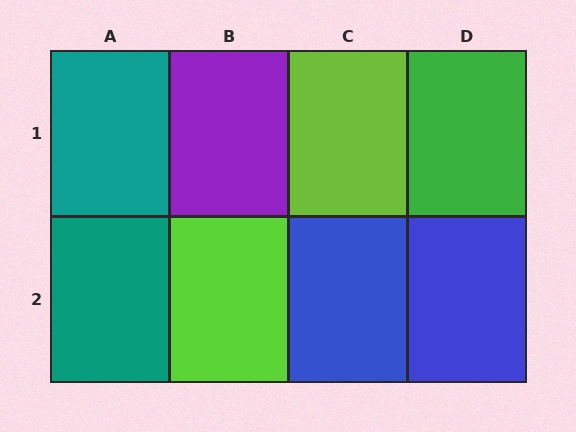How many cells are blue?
2 cells are blue.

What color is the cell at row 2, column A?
Teal.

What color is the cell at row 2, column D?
Blue.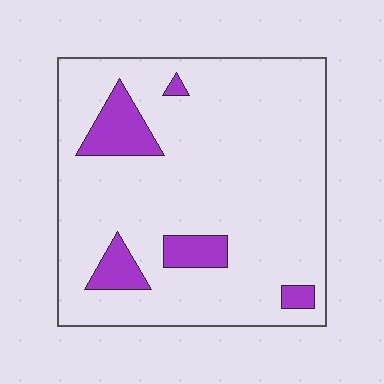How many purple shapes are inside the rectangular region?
5.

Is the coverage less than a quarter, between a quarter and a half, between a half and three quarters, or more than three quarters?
Less than a quarter.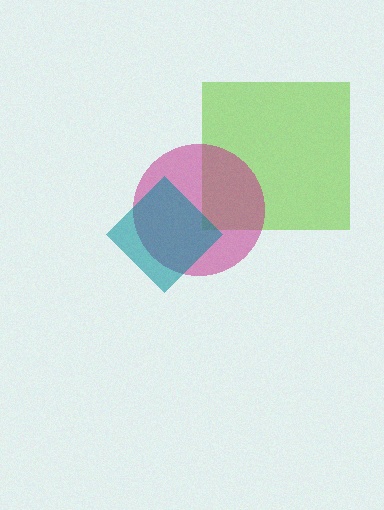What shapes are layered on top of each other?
The layered shapes are: a lime square, a magenta circle, a teal diamond.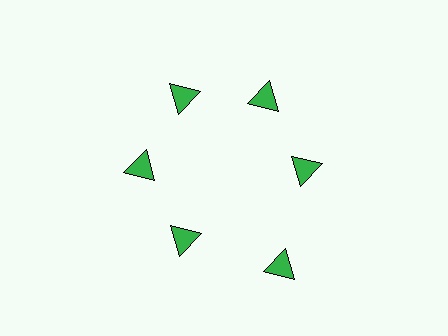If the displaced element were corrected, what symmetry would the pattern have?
It would have 6-fold rotational symmetry — the pattern would map onto itself every 60 degrees.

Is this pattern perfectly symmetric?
No. The 6 green triangles are arranged in a ring, but one element near the 5 o'clock position is pushed outward from the center, breaking the 6-fold rotational symmetry.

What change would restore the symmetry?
The symmetry would be restored by moving it inward, back onto the ring so that all 6 triangles sit at equal angles and equal distance from the center.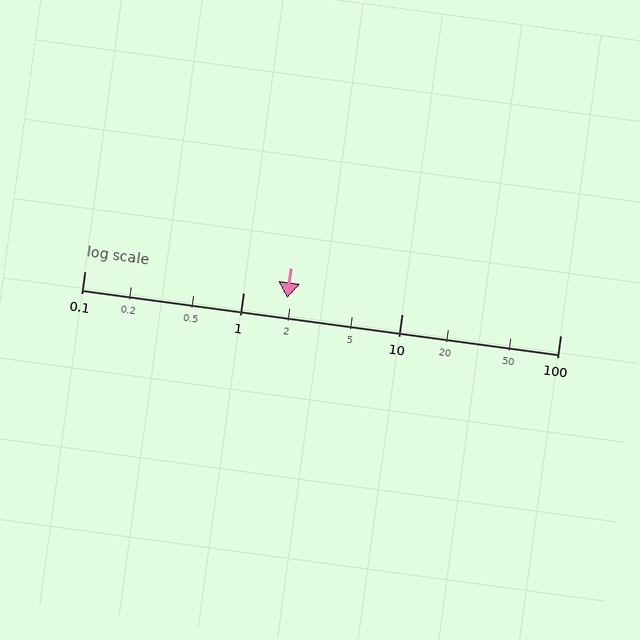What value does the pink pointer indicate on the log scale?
The pointer indicates approximately 1.9.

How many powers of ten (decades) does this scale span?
The scale spans 3 decades, from 0.1 to 100.